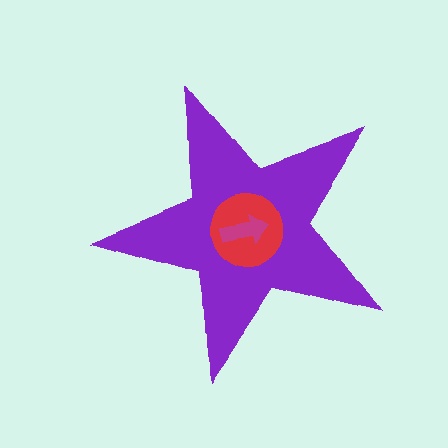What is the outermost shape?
The purple star.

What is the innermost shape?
The magenta arrow.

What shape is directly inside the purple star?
The red circle.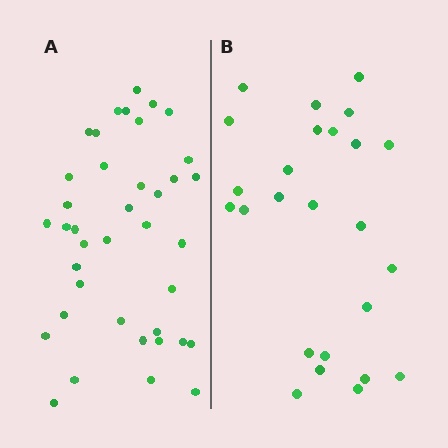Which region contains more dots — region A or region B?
Region A (the left region) has more dots.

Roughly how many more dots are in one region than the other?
Region A has approximately 15 more dots than region B.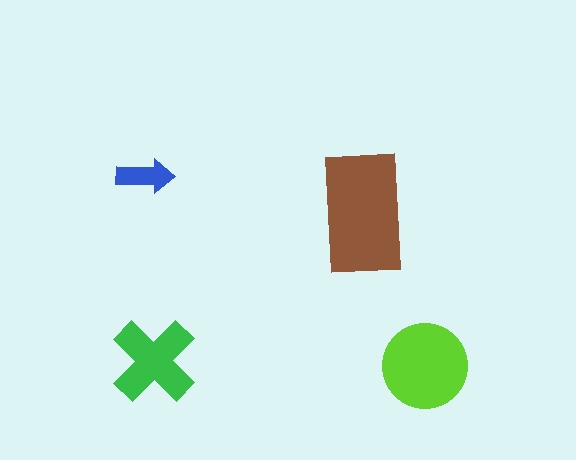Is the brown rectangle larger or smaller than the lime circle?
Larger.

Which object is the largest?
The brown rectangle.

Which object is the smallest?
The blue arrow.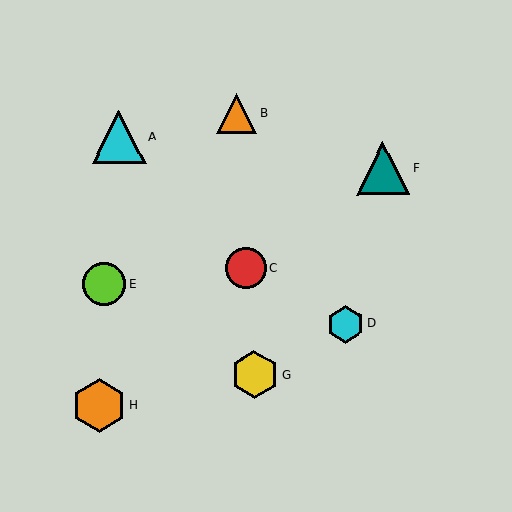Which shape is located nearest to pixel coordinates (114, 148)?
The cyan triangle (labeled A) at (119, 136) is nearest to that location.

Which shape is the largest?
The orange hexagon (labeled H) is the largest.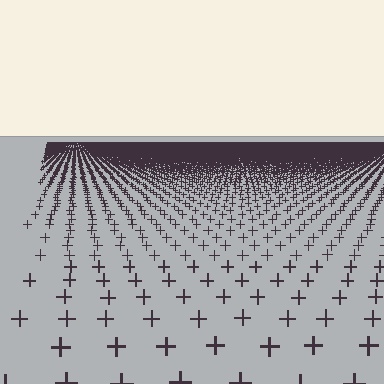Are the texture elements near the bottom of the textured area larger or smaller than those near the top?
Larger. Near the bottom, elements are closer to the viewer and appear at a bigger on-screen size.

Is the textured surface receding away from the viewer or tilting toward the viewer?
The surface is receding away from the viewer. Texture elements get smaller and denser toward the top.